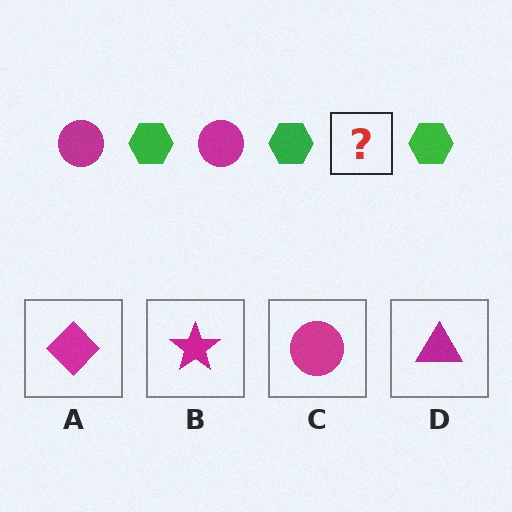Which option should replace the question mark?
Option C.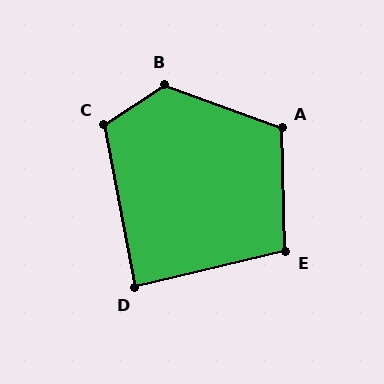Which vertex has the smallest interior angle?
D, at approximately 88 degrees.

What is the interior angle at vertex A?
Approximately 112 degrees (obtuse).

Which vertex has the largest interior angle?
B, at approximately 126 degrees.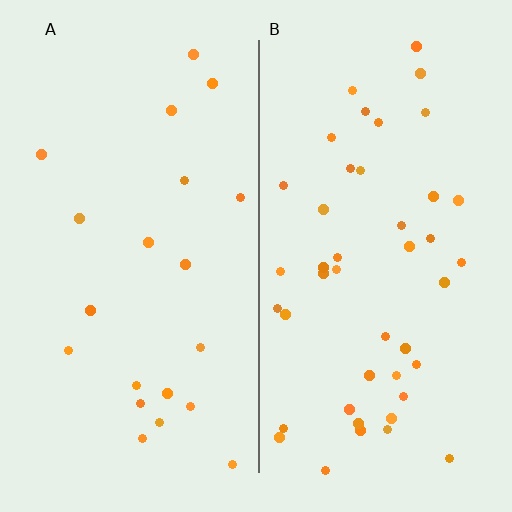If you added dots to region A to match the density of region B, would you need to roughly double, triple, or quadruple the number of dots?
Approximately double.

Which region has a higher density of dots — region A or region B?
B (the right).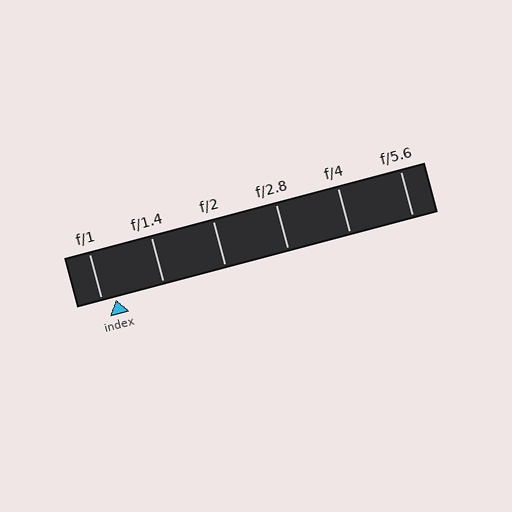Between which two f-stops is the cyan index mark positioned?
The index mark is between f/1 and f/1.4.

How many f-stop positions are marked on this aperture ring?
There are 6 f-stop positions marked.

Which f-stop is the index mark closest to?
The index mark is closest to f/1.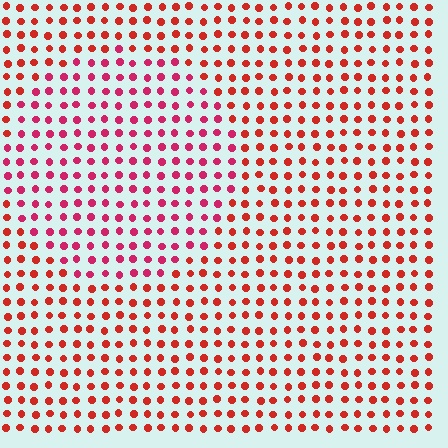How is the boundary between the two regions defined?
The boundary is defined purely by a slight shift in hue (about 26 degrees). Spacing, size, and orientation are identical on both sides.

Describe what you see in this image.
The image is filled with small red elements in a uniform arrangement. A circle-shaped region is visible where the elements are tinted to a slightly different hue, forming a subtle color boundary.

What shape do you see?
I see a circle.